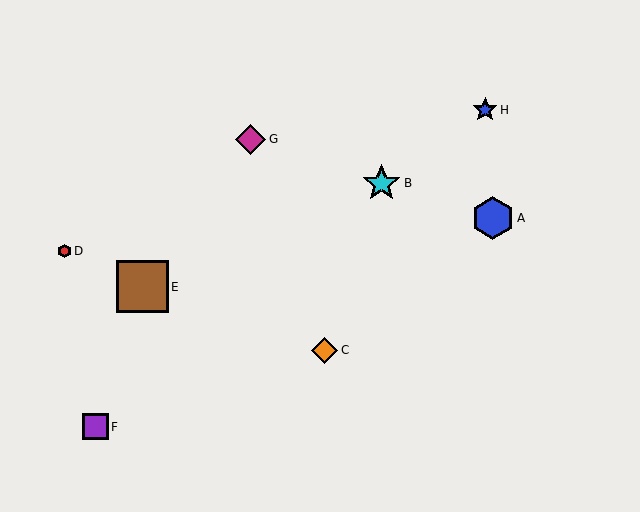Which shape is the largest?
The brown square (labeled E) is the largest.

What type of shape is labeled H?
Shape H is a blue star.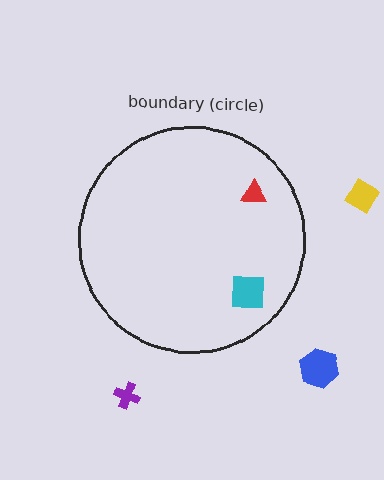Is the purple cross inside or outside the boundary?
Outside.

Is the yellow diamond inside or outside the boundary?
Outside.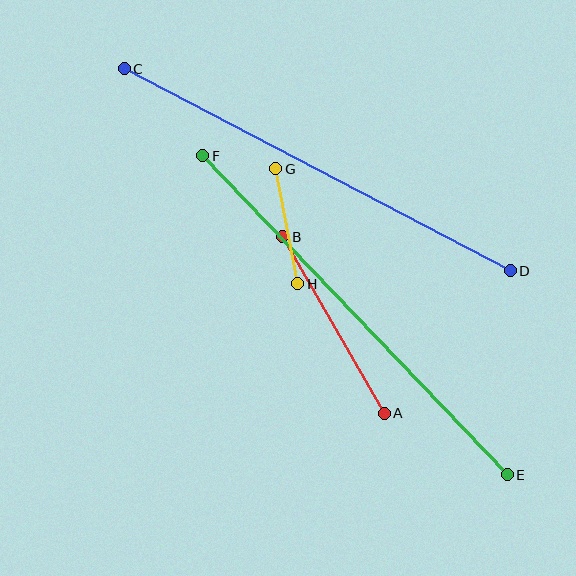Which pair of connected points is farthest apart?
Points E and F are farthest apart.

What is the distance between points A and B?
The distance is approximately 204 pixels.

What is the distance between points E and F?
The distance is approximately 441 pixels.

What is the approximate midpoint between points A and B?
The midpoint is at approximately (333, 325) pixels.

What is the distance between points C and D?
The distance is approximately 435 pixels.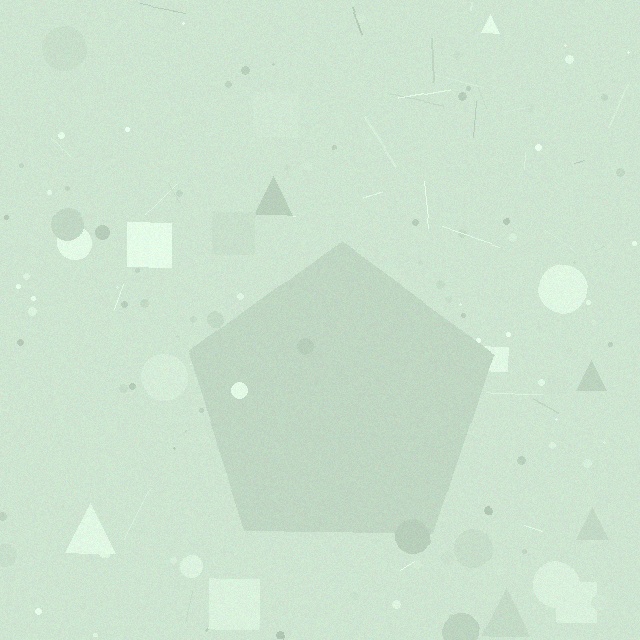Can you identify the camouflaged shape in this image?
The camouflaged shape is a pentagon.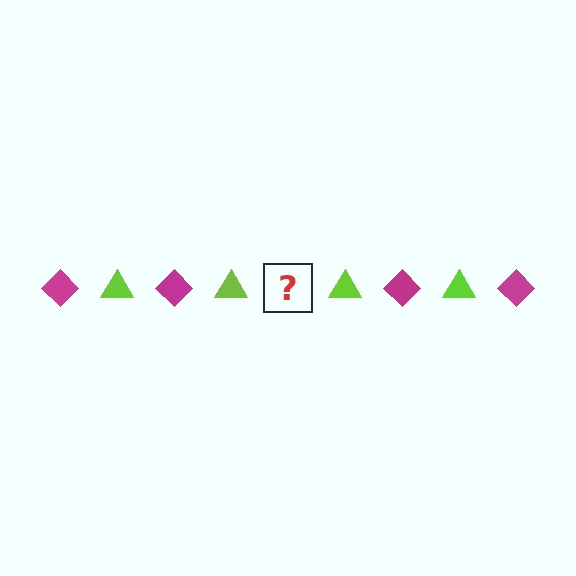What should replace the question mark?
The question mark should be replaced with a magenta diamond.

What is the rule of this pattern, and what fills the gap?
The rule is that the pattern alternates between magenta diamond and lime triangle. The gap should be filled with a magenta diamond.